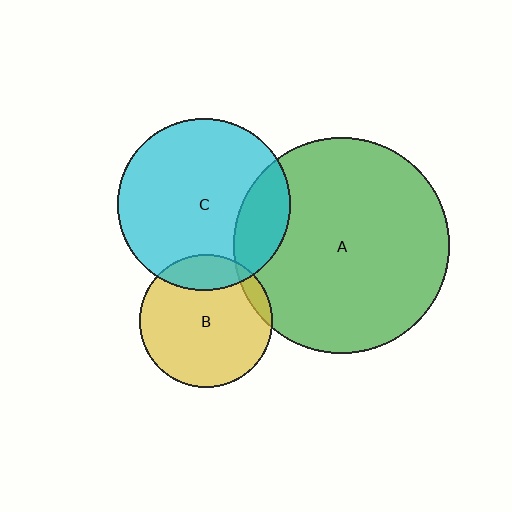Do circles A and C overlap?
Yes.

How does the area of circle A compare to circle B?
Approximately 2.6 times.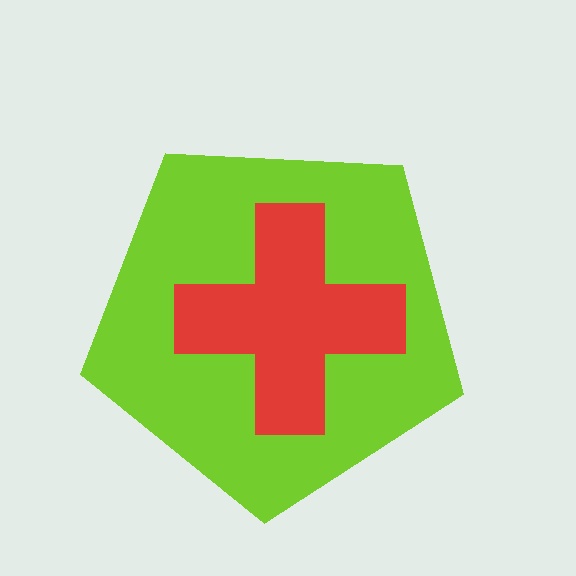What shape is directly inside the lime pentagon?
The red cross.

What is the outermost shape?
The lime pentagon.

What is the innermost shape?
The red cross.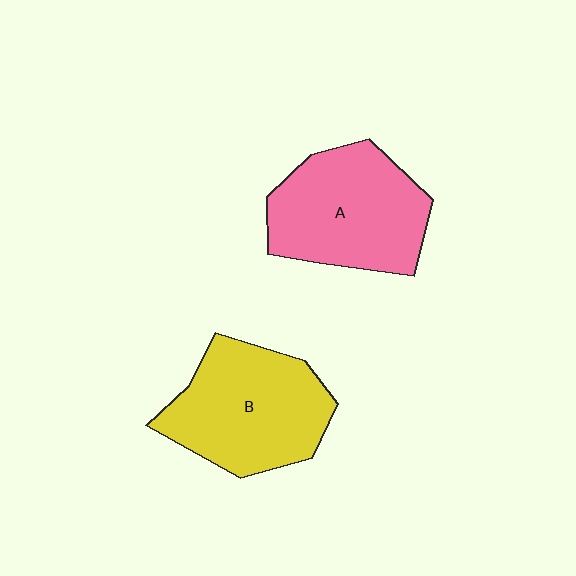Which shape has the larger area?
Shape B (yellow).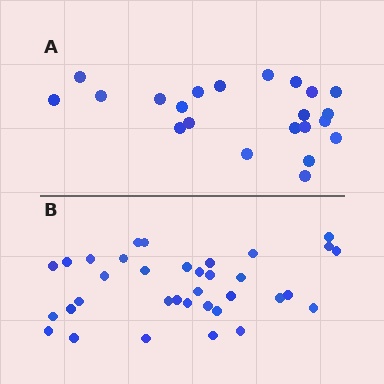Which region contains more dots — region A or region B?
Region B (the bottom region) has more dots.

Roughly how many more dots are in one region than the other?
Region B has approximately 15 more dots than region A.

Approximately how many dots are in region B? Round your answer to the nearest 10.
About 40 dots. (The exact count is 35, which rounds to 40.)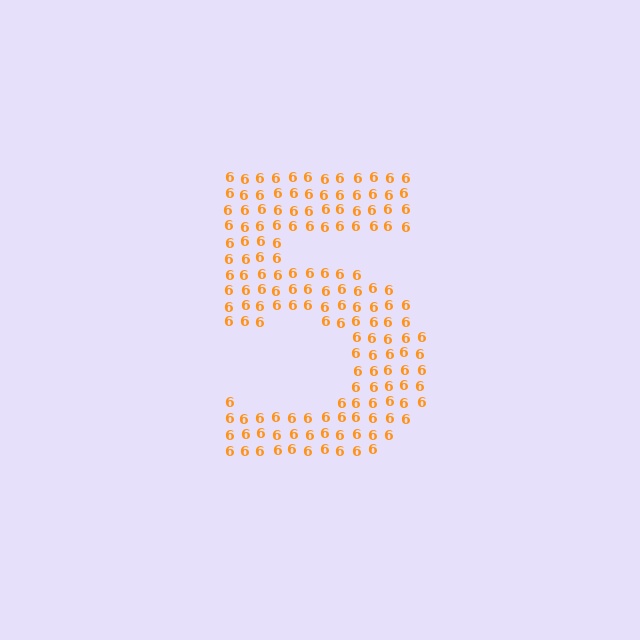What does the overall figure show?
The overall figure shows the digit 5.